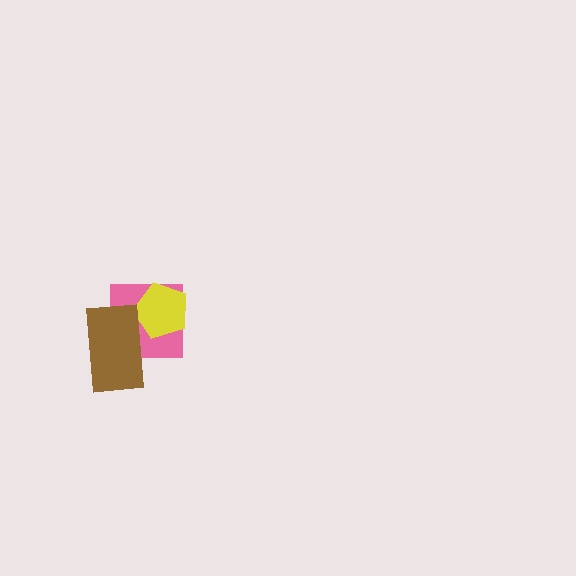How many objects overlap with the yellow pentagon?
2 objects overlap with the yellow pentagon.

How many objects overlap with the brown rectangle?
2 objects overlap with the brown rectangle.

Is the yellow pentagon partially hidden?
Yes, it is partially covered by another shape.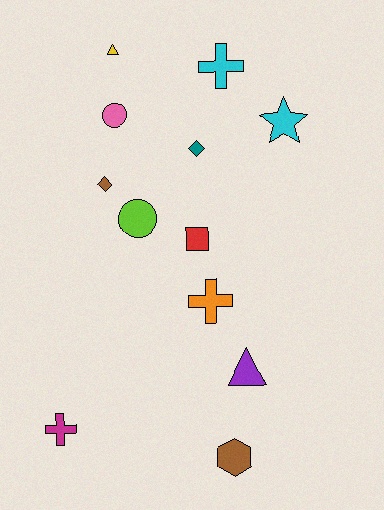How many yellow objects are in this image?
There is 1 yellow object.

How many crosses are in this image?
There are 3 crosses.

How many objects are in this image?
There are 12 objects.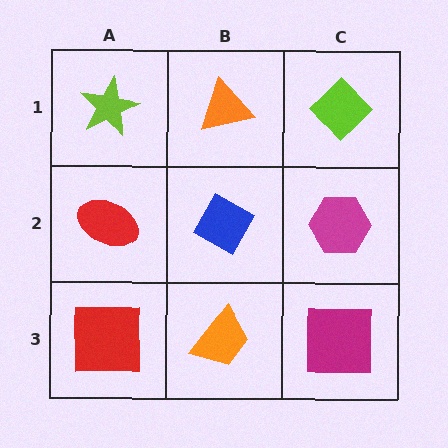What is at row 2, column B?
A blue diamond.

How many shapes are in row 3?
3 shapes.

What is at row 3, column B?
An orange trapezoid.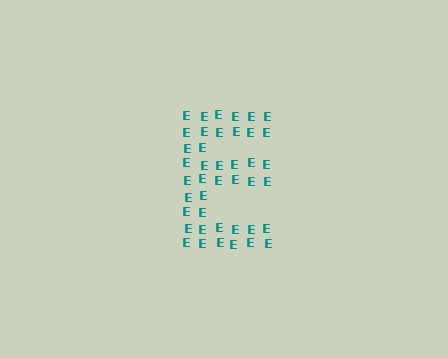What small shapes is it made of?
It is made of small letter E's.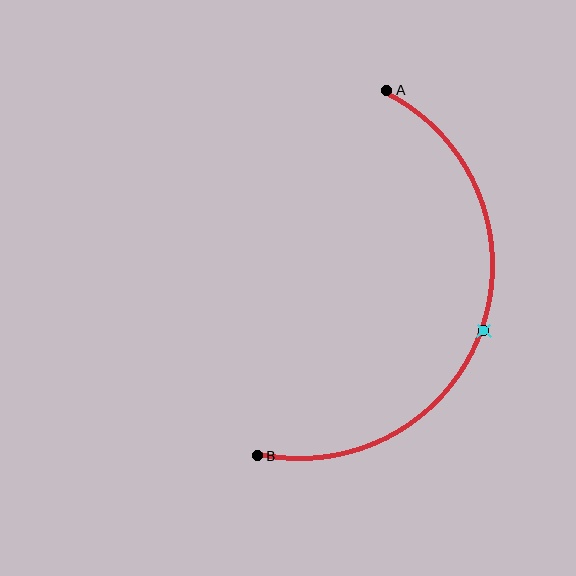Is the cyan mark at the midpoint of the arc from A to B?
Yes. The cyan mark lies on the arc at equal arc-length from both A and B — it is the arc midpoint.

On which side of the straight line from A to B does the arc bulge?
The arc bulges to the right of the straight line connecting A and B.